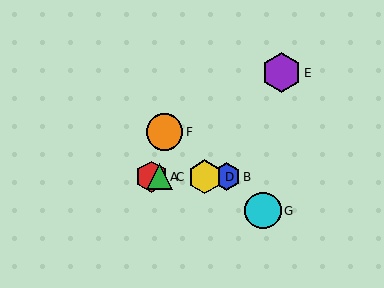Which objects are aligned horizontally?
Objects A, B, C, D are aligned horizontally.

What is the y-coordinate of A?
Object A is at y≈177.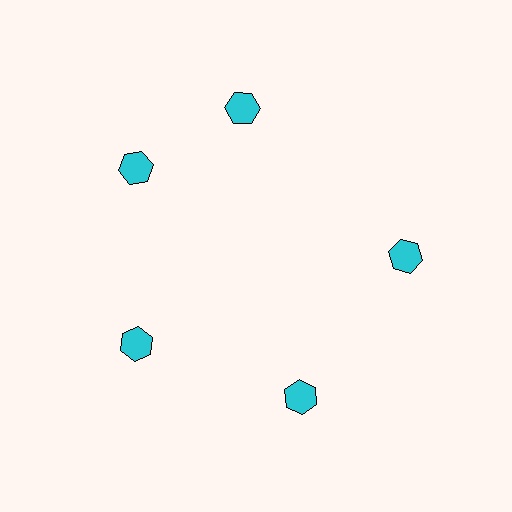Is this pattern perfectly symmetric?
No. The 5 cyan hexagons are arranged in a ring, but one element near the 1 o'clock position is rotated out of alignment along the ring, breaking the 5-fold rotational symmetry.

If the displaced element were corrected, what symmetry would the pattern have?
It would have 5-fold rotational symmetry — the pattern would map onto itself every 72 degrees.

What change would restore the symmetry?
The symmetry would be restored by rotating it back into even spacing with its neighbors so that all 5 hexagons sit at equal angles and equal distance from the center.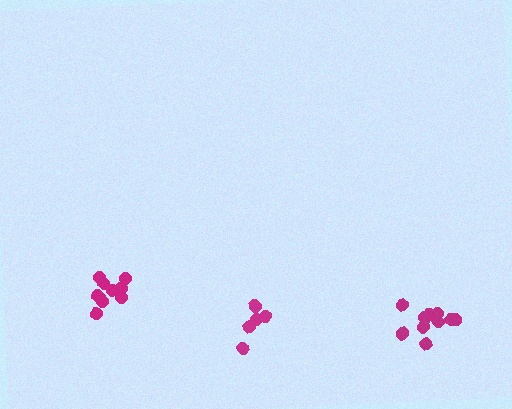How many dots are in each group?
Group 1: 11 dots, Group 2: 10 dots, Group 3: 5 dots (26 total).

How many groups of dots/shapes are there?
There are 3 groups.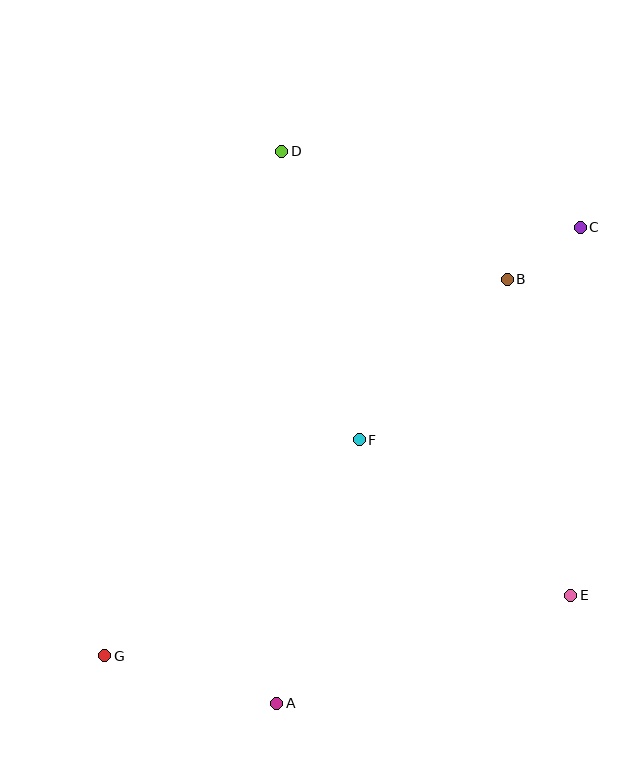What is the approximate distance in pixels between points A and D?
The distance between A and D is approximately 552 pixels.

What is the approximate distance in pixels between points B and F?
The distance between B and F is approximately 219 pixels.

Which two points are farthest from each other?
Points C and G are farthest from each other.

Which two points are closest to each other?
Points B and C are closest to each other.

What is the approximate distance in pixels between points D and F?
The distance between D and F is approximately 299 pixels.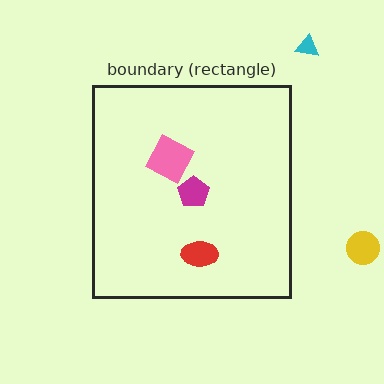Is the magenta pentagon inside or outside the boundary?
Inside.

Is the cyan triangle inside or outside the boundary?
Outside.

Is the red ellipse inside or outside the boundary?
Inside.